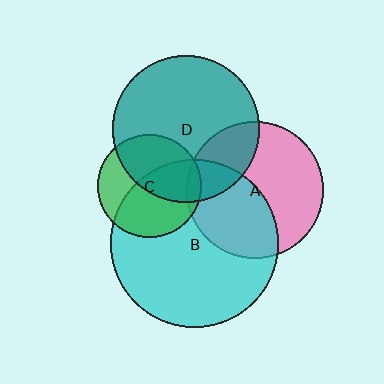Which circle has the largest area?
Circle B (cyan).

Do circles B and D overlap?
Yes.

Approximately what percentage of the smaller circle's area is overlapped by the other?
Approximately 20%.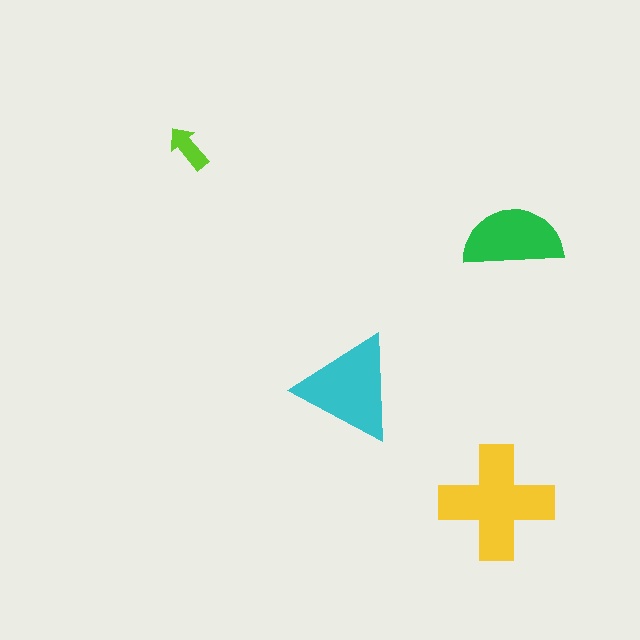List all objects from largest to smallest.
The yellow cross, the cyan triangle, the green semicircle, the lime arrow.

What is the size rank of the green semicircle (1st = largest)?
3rd.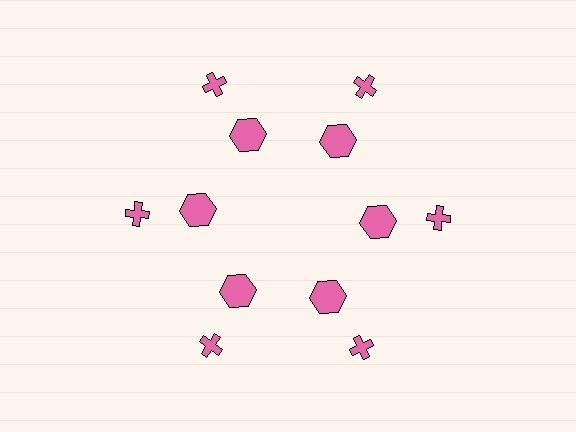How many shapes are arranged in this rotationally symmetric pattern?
There are 12 shapes, arranged in 6 groups of 2.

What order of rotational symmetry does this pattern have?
This pattern has 6-fold rotational symmetry.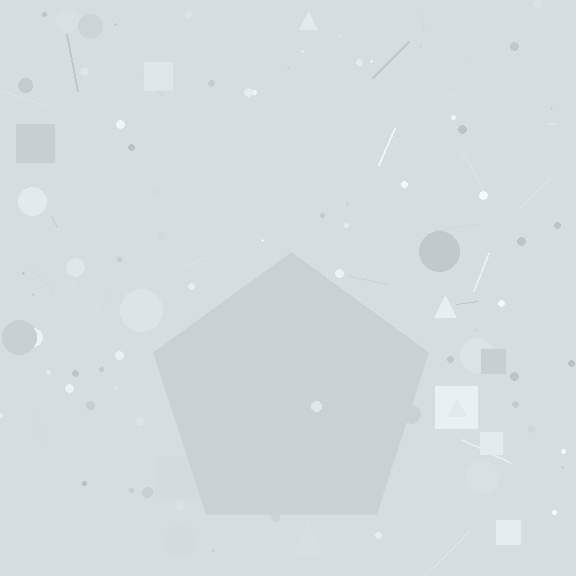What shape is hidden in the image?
A pentagon is hidden in the image.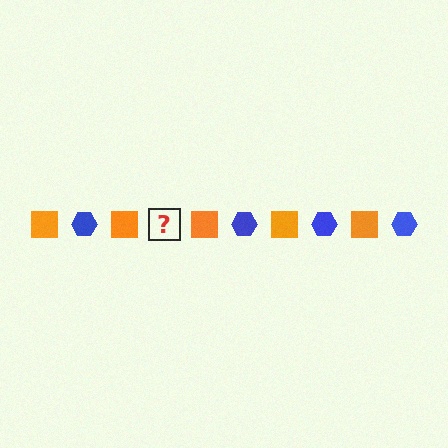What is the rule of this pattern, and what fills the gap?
The rule is that the pattern alternates between orange square and blue hexagon. The gap should be filled with a blue hexagon.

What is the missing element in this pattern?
The missing element is a blue hexagon.